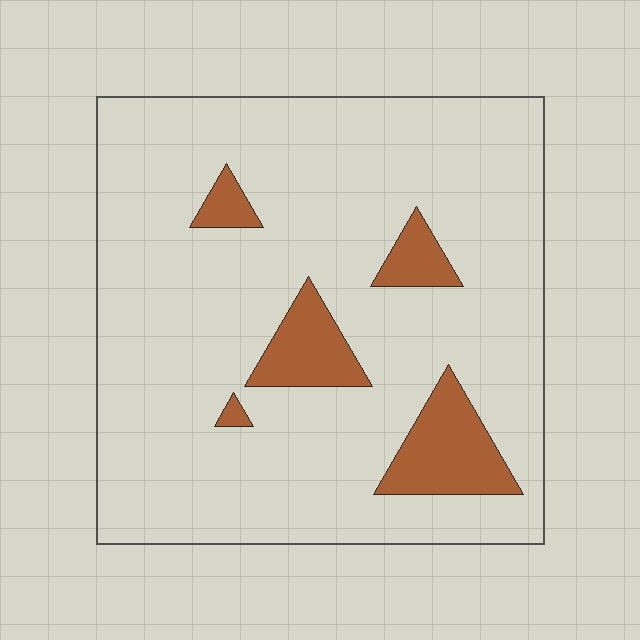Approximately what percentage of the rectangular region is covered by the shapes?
Approximately 10%.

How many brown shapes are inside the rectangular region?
5.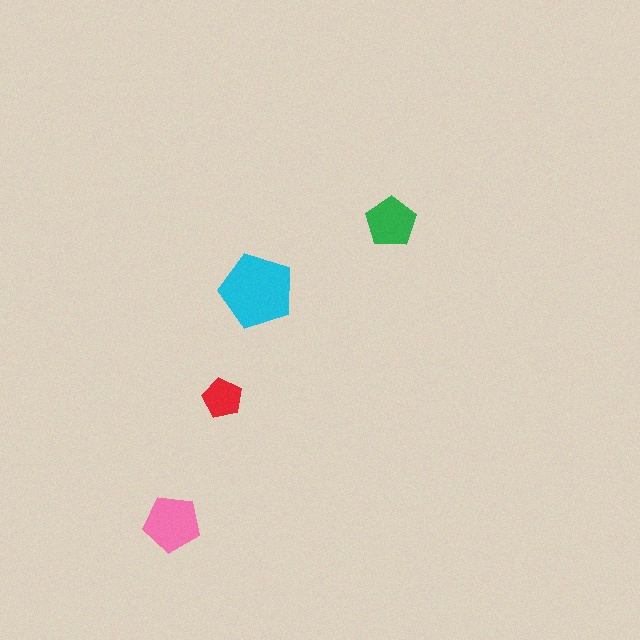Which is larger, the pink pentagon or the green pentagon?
The pink one.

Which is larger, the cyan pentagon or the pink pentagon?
The cyan one.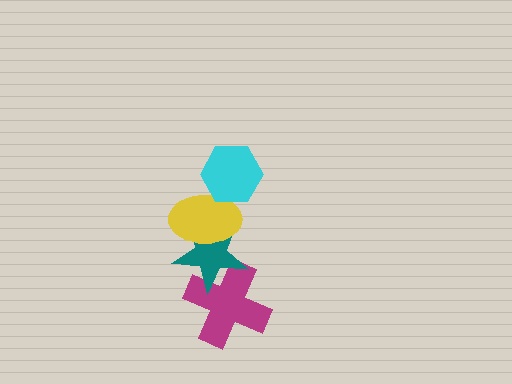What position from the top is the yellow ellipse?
The yellow ellipse is 2nd from the top.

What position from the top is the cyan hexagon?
The cyan hexagon is 1st from the top.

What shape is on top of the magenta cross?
The teal star is on top of the magenta cross.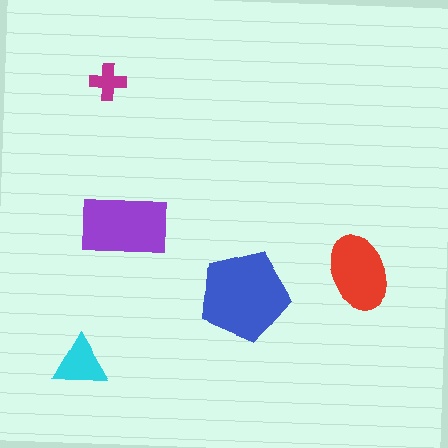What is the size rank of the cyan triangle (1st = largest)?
4th.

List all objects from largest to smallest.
The blue pentagon, the purple rectangle, the red ellipse, the cyan triangle, the magenta cross.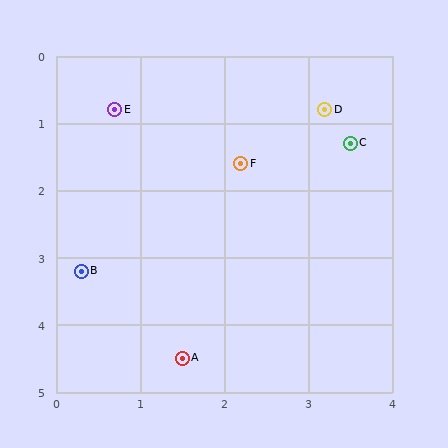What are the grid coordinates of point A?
Point A is at approximately (1.5, 4.5).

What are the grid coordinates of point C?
Point C is at approximately (3.5, 1.3).